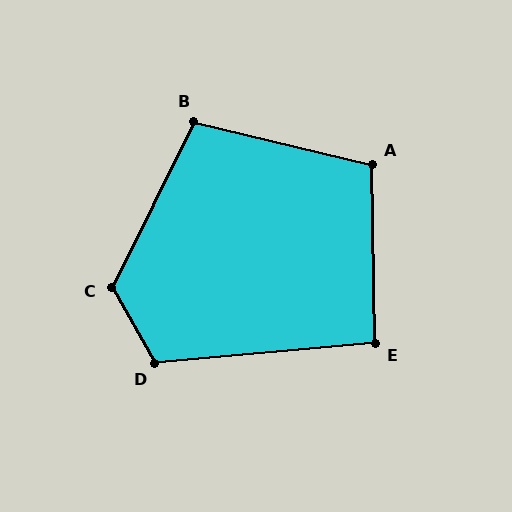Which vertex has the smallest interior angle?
E, at approximately 94 degrees.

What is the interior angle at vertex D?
Approximately 114 degrees (obtuse).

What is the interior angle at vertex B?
Approximately 103 degrees (obtuse).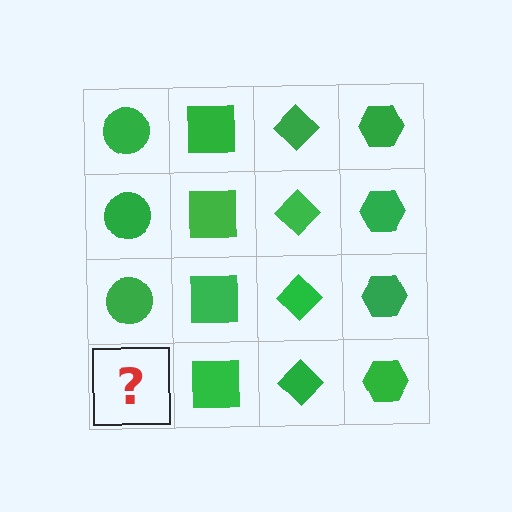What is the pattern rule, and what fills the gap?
The rule is that each column has a consistent shape. The gap should be filled with a green circle.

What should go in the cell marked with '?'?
The missing cell should contain a green circle.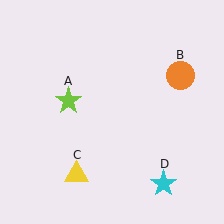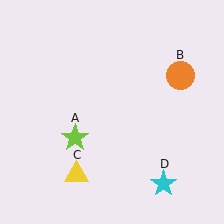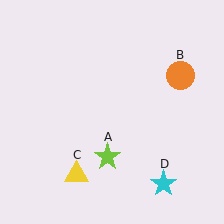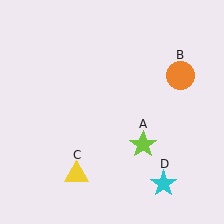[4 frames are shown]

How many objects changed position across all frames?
1 object changed position: lime star (object A).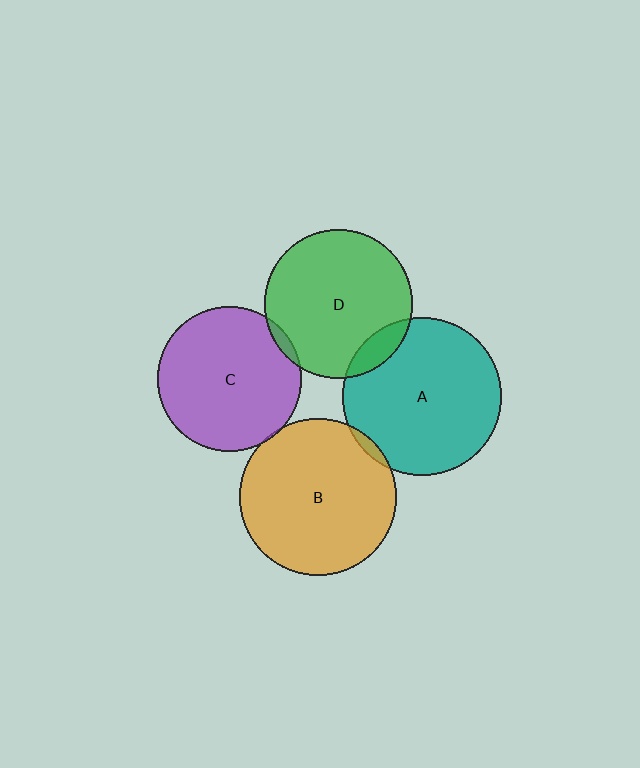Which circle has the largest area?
Circle A (teal).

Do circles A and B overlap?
Yes.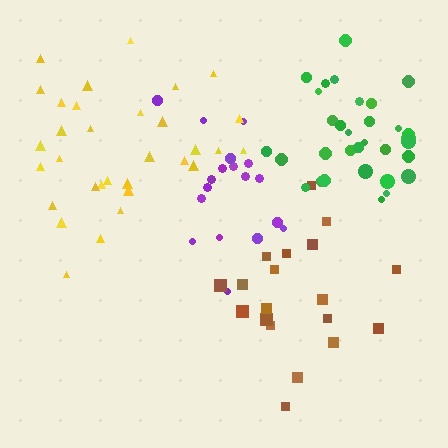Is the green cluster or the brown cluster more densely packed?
Green.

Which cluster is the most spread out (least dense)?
Brown.